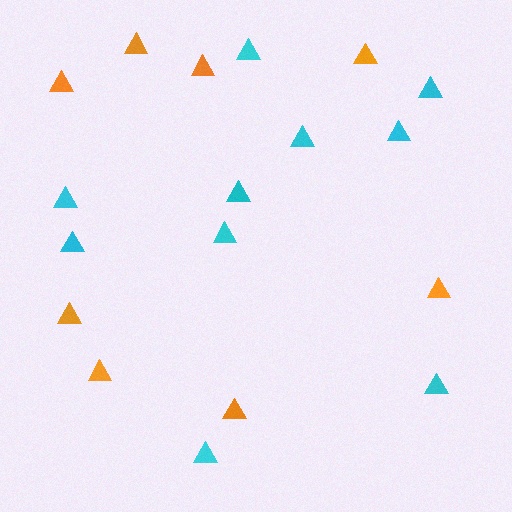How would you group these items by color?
There are 2 groups: one group of cyan triangles (10) and one group of orange triangles (8).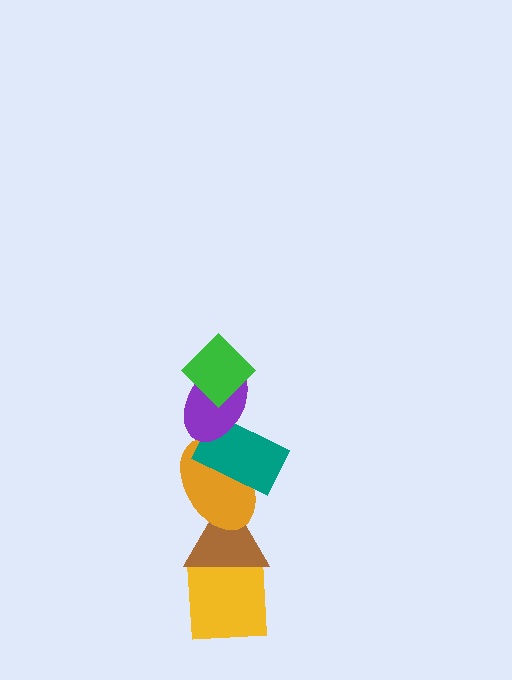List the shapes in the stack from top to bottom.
From top to bottom: the green diamond, the purple ellipse, the teal rectangle, the orange ellipse, the brown triangle, the yellow square.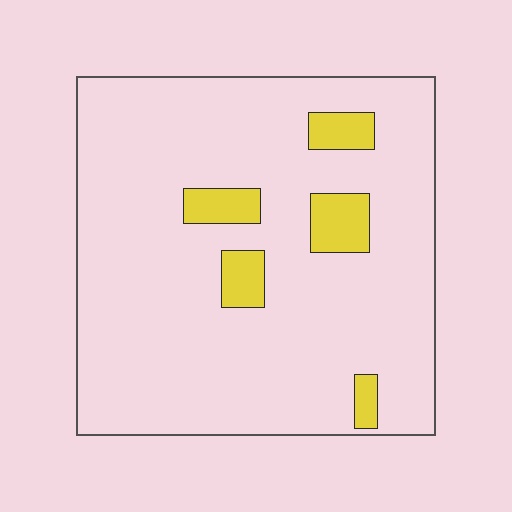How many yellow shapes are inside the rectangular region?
5.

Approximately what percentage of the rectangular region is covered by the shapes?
Approximately 10%.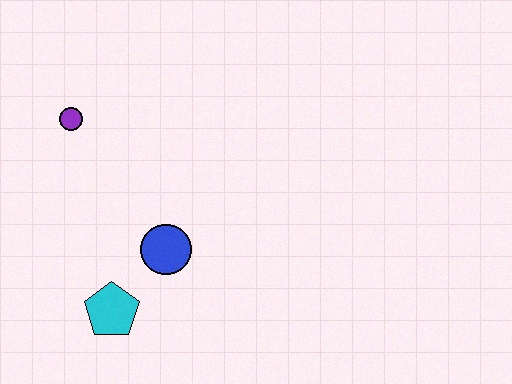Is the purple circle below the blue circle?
No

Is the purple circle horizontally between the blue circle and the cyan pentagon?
No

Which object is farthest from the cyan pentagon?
The purple circle is farthest from the cyan pentagon.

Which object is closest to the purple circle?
The blue circle is closest to the purple circle.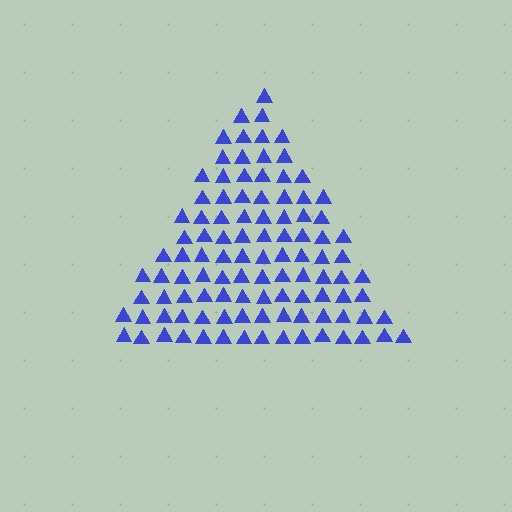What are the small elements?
The small elements are triangles.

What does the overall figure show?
The overall figure shows a triangle.